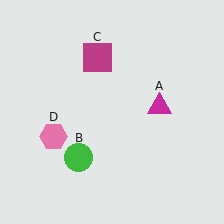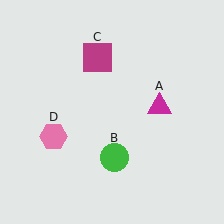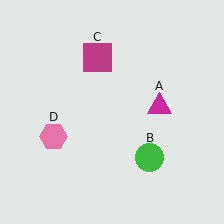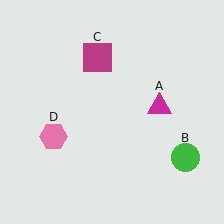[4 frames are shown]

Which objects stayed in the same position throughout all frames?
Magenta triangle (object A) and magenta square (object C) and pink hexagon (object D) remained stationary.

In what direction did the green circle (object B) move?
The green circle (object B) moved right.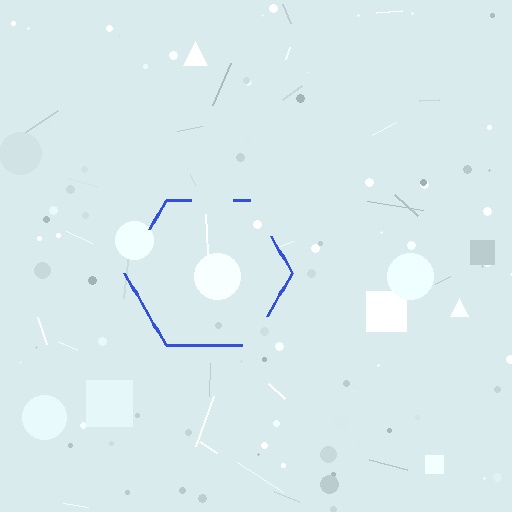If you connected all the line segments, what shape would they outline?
They would outline a hexagon.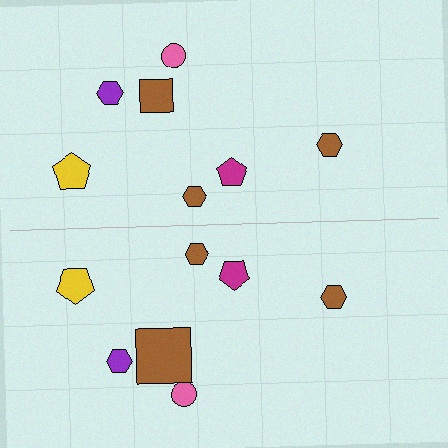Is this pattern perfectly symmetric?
No, the pattern is not perfectly symmetric. The brown square on the bottom side has a different size than its mirror counterpart.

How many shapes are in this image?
There are 14 shapes in this image.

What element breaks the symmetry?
The brown square on the bottom side has a different size than its mirror counterpart.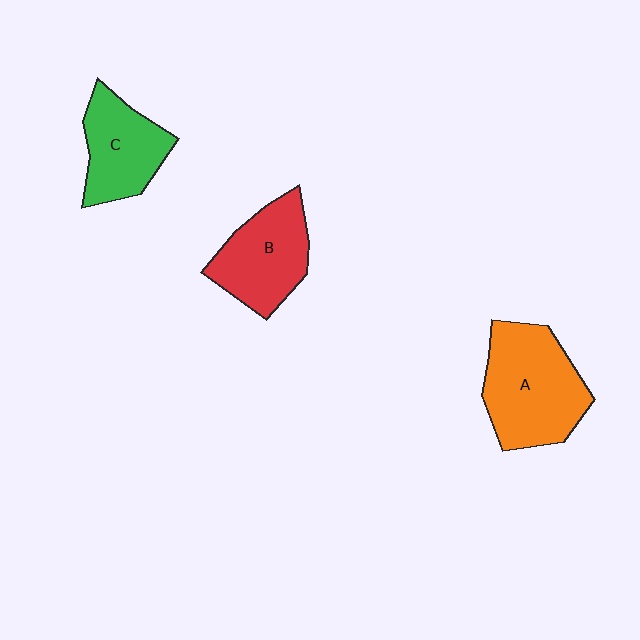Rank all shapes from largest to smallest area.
From largest to smallest: A (orange), B (red), C (green).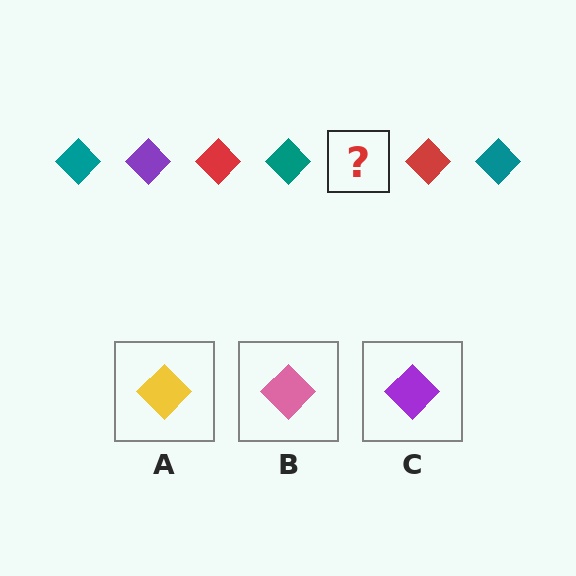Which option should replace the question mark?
Option C.